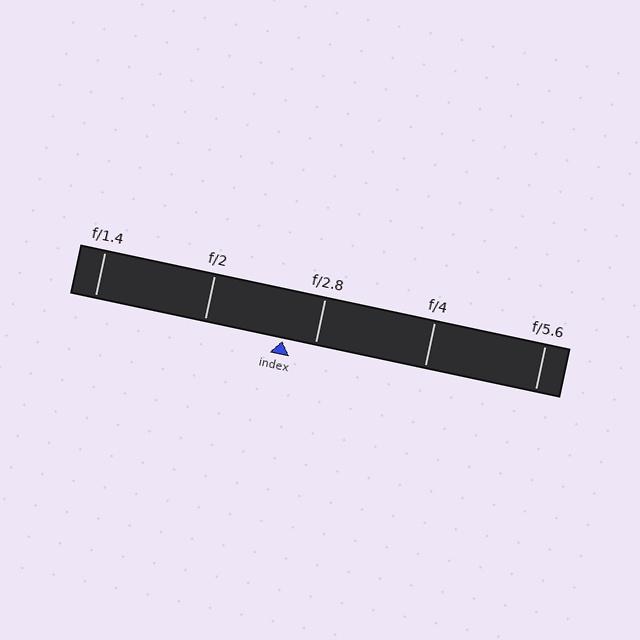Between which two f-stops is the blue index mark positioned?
The index mark is between f/2 and f/2.8.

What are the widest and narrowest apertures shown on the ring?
The widest aperture shown is f/1.4 and the narrowest is f/5.6.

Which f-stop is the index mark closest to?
The index mark is closest to f/2.8.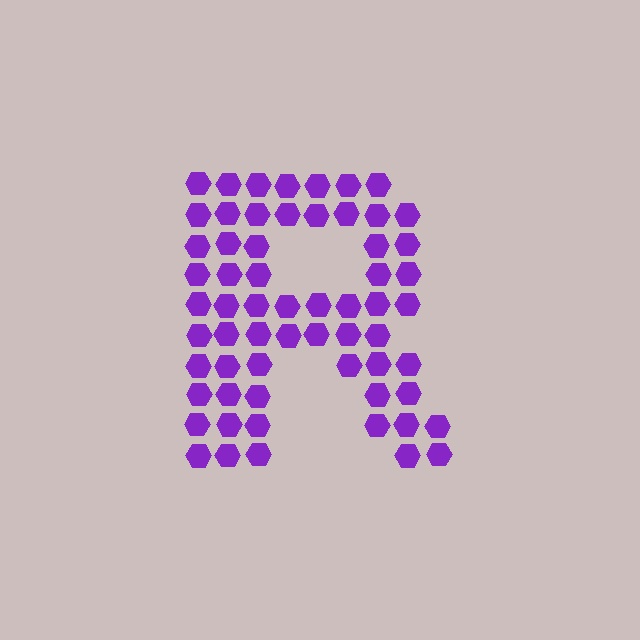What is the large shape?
The large shape is the letter R.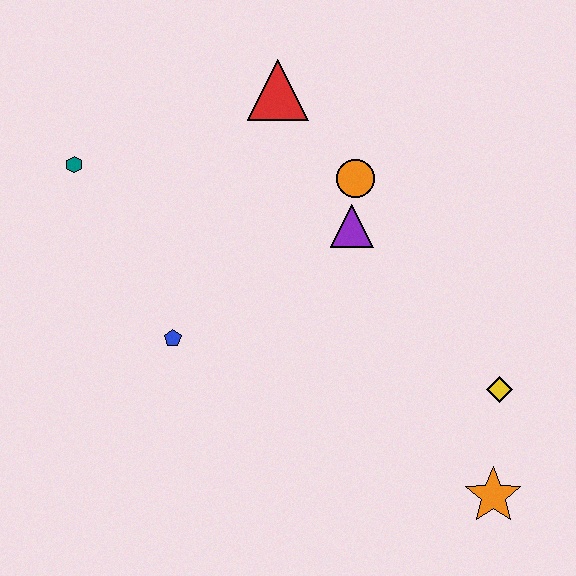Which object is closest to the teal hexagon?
The blue pentagon is closest to the teal hexagon.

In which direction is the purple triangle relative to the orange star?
The purple triangle is above the orange star.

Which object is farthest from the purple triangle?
The orange star is farthest from the purple triangle.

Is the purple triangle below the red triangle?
Yes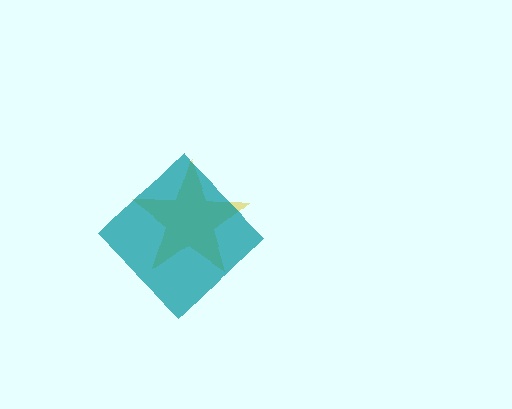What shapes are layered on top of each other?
The layered shapes are: a yellow star, a teal diamond.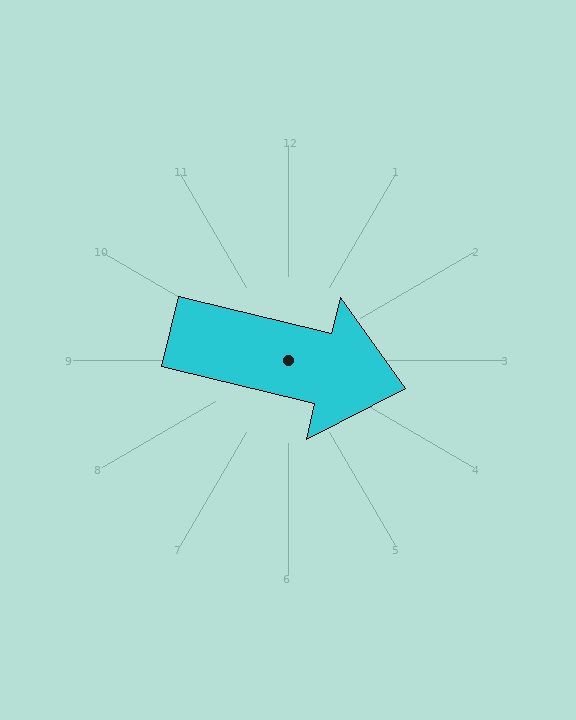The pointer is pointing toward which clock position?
Roughly 3 o'clock.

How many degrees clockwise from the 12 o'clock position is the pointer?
Approximately 104 degrees.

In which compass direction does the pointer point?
East.